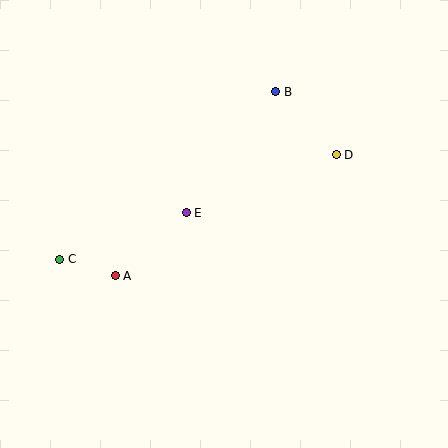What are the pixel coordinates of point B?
Point B is at (276, 92).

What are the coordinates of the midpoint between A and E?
The midpoint between A and E is at (151, 244).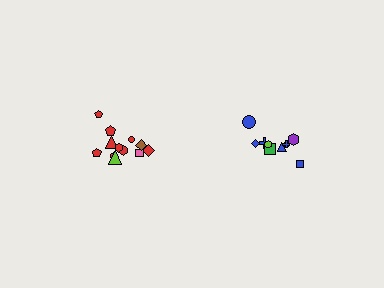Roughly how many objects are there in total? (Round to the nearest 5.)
Roughly 20 objects in total.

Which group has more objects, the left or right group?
The left group.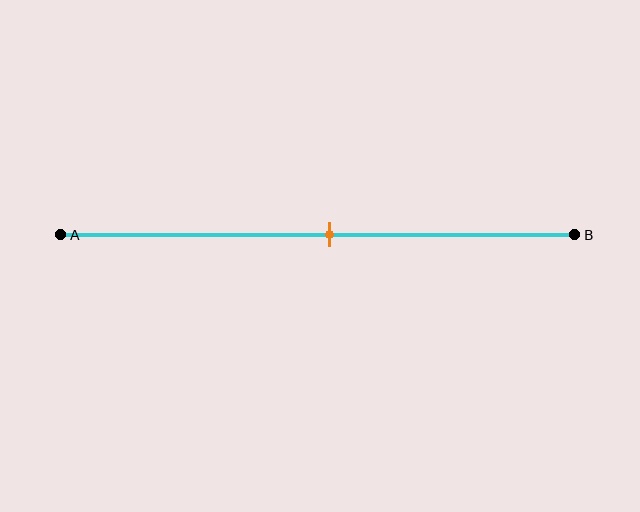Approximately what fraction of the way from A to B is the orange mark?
The orange mark is approximately 50% of the way from A to B.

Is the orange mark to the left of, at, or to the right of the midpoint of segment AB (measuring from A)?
The orange mark is approximately at the midpoint of segment AB.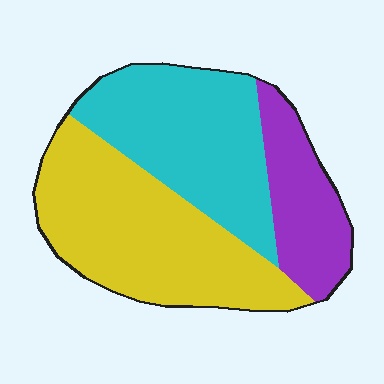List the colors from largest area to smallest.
From largest to smallest: yellow, cyan, purple.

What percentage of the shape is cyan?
Cyan takes up between a quarter and a half of the shape.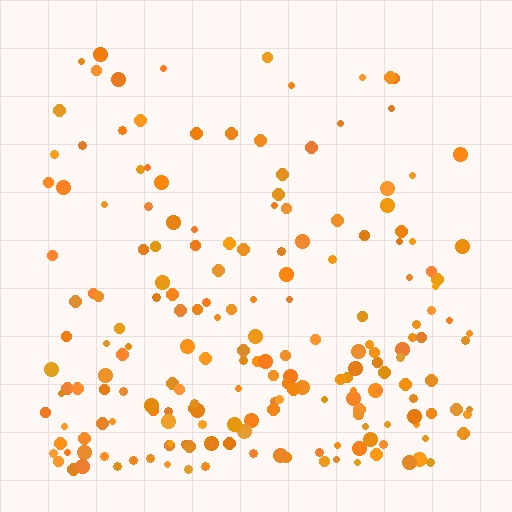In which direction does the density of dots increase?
From top to bottom, with the bottom side densest.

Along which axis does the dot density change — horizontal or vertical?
Vertical.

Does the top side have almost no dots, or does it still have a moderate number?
Still a moderate number, just noticeably fewer than the bottom.